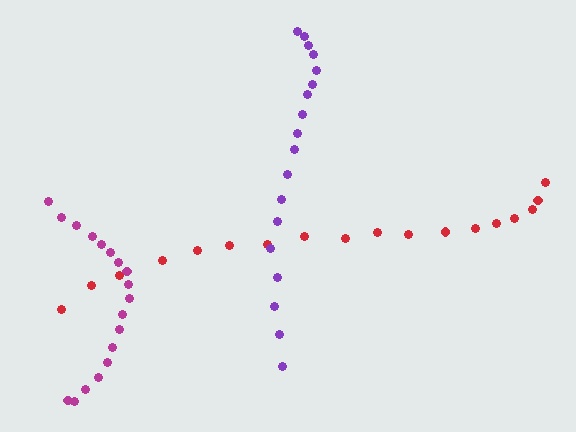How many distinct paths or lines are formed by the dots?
There are 3 distinct paths.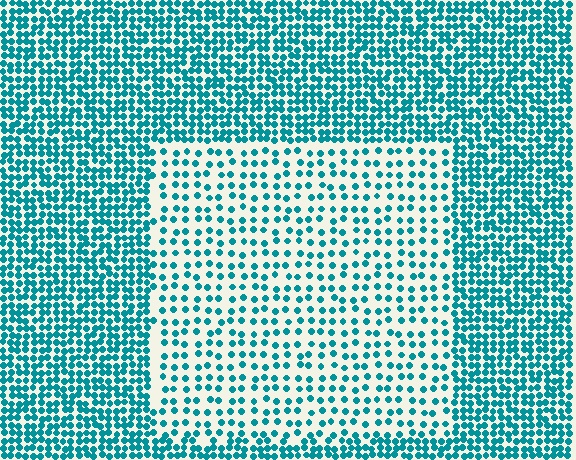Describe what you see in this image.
The image contains small teal elements arranged at two different densities. A rectangle-shaped region is visible where the elements are less densely packed than the surrounding area.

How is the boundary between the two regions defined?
The boundary is defined by a change in element density (approximately 2.2x ratio). All elements are the same color, size, and shape.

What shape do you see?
I see a rectangle.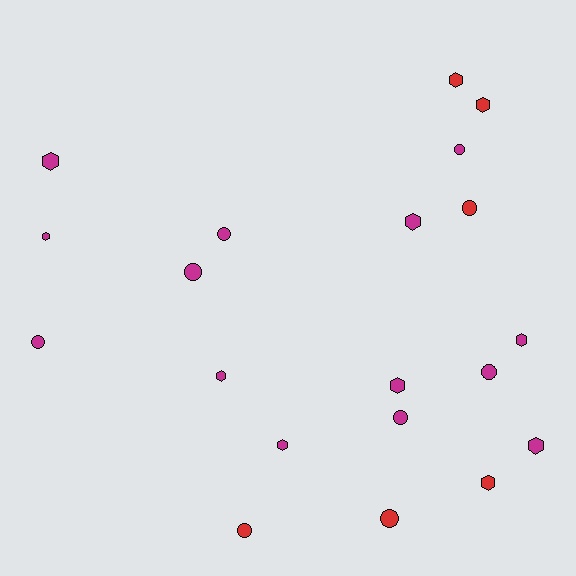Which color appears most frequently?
Magenta, with 14 objects.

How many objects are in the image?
There are 20 objects.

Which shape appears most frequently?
Hexagon, with 11 objects.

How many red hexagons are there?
There are 3 red hexagons.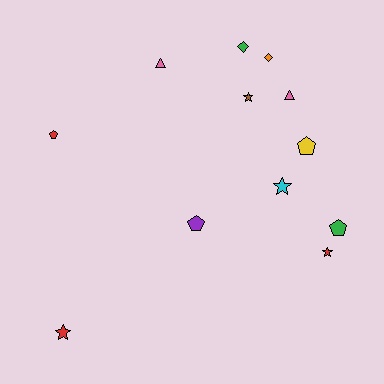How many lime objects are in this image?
There are no lime objects.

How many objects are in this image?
There are 12 objects.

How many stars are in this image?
There are 4 stars.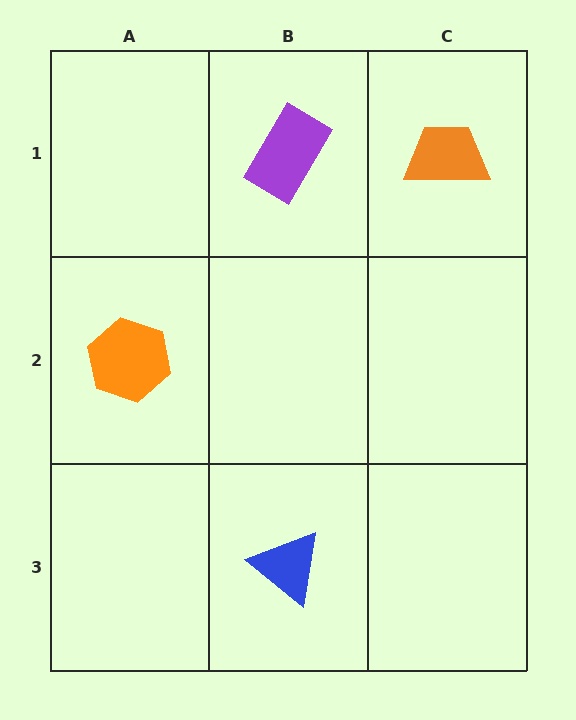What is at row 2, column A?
An orange hexagon.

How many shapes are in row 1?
2 shapes.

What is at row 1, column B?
A purple rectangle.